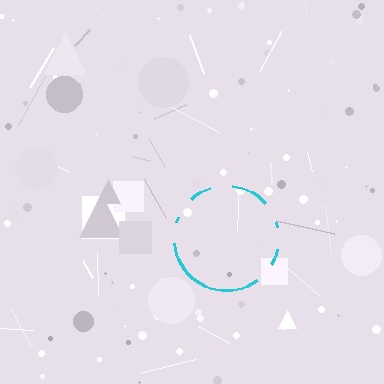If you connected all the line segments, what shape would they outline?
They would outline a circle.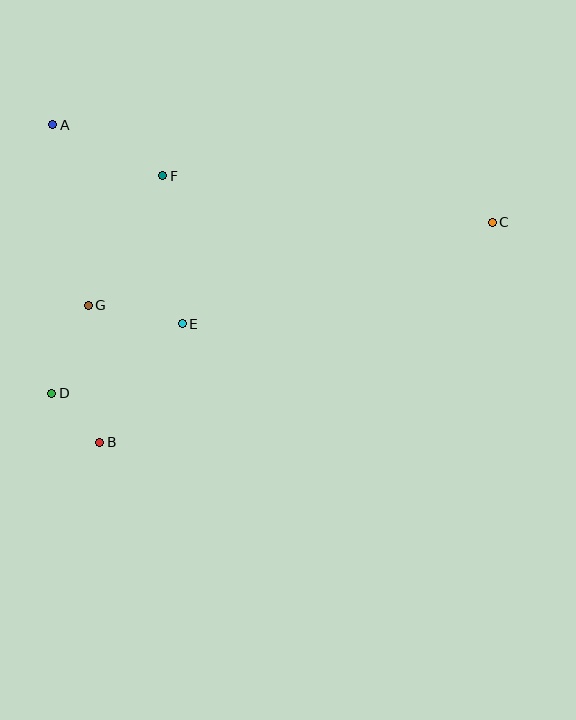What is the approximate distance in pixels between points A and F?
The distance between A and F is approximately 121 pixels.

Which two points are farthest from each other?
Points C and D are farthest from each other.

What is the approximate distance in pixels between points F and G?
The distance between F and G is approximately 149 pixels.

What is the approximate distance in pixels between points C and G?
The distance between C and G is approximately 412 pixels.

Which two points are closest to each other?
Points B and D are closest to each other.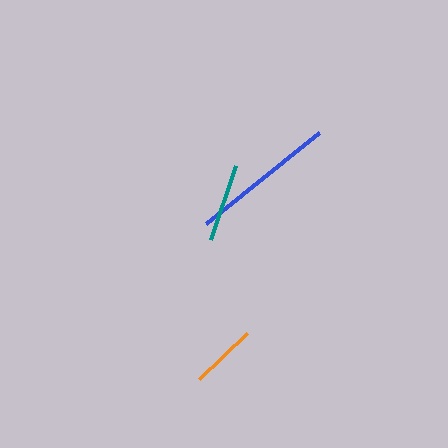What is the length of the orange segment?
The orange segment is approximately 66 pixels long.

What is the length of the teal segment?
The teal segment is approximately 77 pixels long.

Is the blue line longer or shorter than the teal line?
The blue line is longer than the teal line.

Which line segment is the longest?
The blue line is the longest at approximately 145 pixels.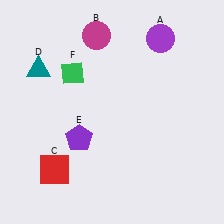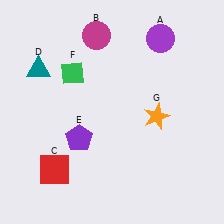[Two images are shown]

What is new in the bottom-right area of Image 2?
An orange star (G) was added in the bottom-right area of Image 2.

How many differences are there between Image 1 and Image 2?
There is 1 difference between the two images.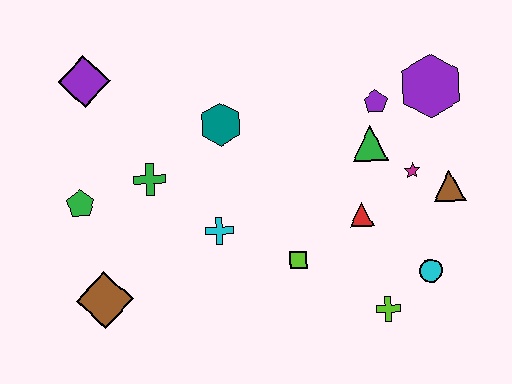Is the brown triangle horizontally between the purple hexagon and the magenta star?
No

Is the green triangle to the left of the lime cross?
Yes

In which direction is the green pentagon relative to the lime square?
The green pentagon is to the left of the lime square.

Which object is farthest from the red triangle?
The purple diamond is farthest from the red triangle.